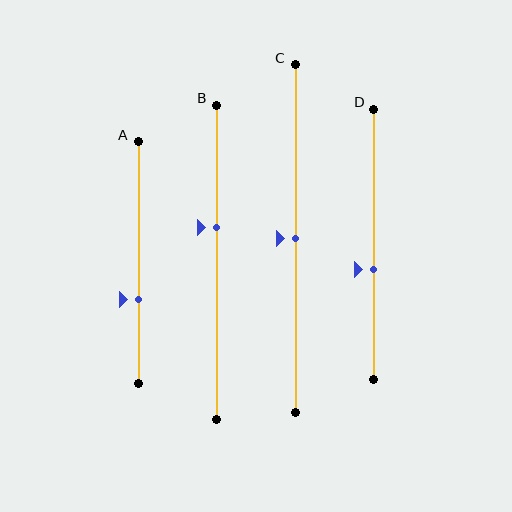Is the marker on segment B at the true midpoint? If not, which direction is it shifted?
No, the marker on segment B is shifted upward by about 11% of the segment length.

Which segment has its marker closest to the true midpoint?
Segment C has its marker closest to the true midpoint.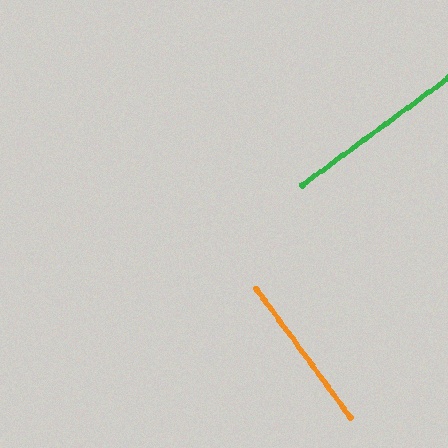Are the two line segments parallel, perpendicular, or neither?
Perpendicular — they meet at approximately 90°.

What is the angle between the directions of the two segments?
Approximately 90 degrees.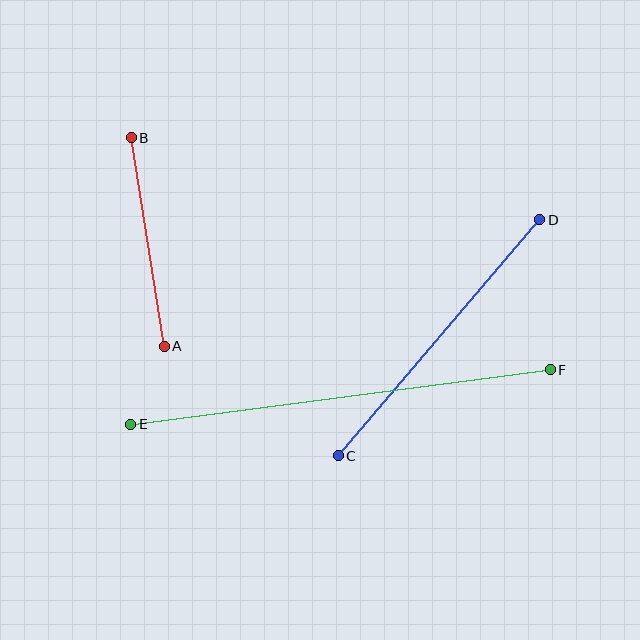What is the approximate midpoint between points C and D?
The midpoint is at approximately (439, 338) pixels.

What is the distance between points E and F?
The distance is approximately 423 pixels.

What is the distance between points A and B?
The distance is approximately 211 pixels.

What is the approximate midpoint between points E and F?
The midpoint is at approximately (340, 397) pixels.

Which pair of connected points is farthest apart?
Points E and F are farthest apart.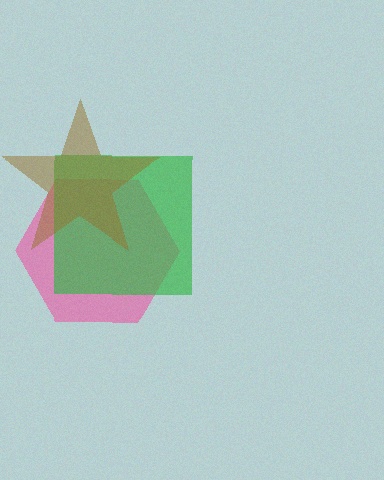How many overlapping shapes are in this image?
There are 3 overlapping shapes in the image.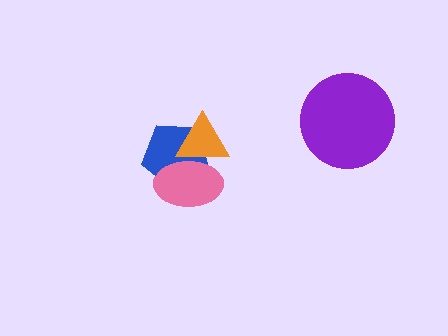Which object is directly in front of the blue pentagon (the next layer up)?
The pink ellipse is directly in front of the blue pentagon.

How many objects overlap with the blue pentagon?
2 objects overlap with the blue pentagon.